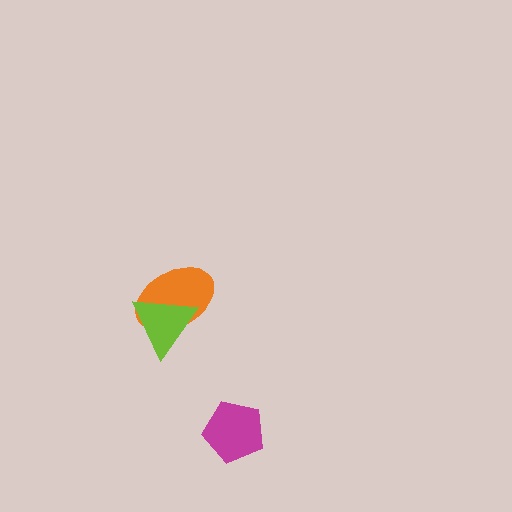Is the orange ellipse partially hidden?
Yes, it is partially covered by another shape.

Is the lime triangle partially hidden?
No, no other shape covers it.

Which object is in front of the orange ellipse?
The lime triangle is in front of the orange ellipse.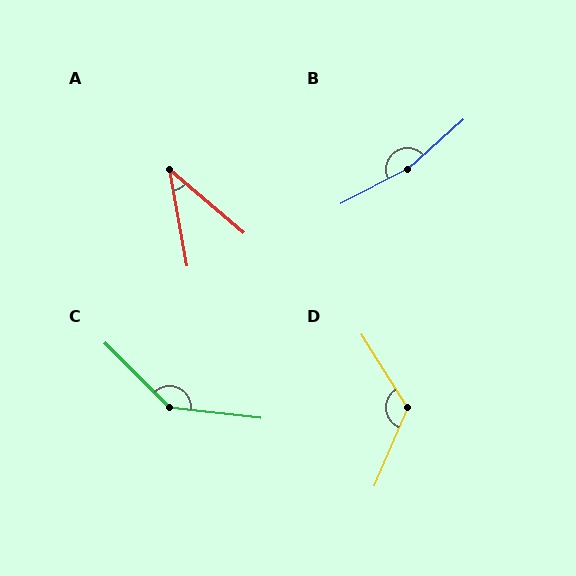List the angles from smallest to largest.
A (39°), D (125°), C (141°), B (166°).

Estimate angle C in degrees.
Approximately 141 degrees.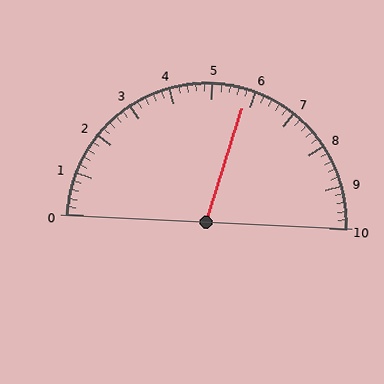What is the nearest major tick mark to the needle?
The nearest major tick mark is 6.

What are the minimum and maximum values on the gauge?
The gauge ranges from 0 to 10.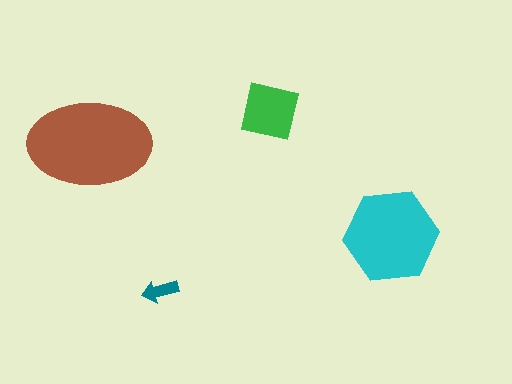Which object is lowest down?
The teal arrow is bottommost.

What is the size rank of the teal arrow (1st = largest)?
4th.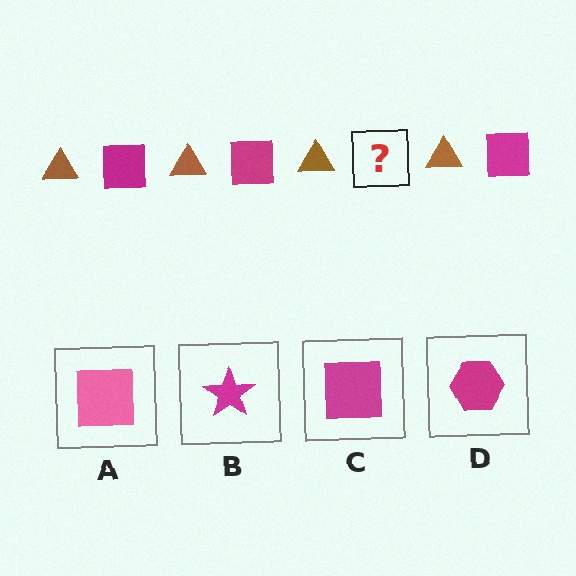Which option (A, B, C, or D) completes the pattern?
C.